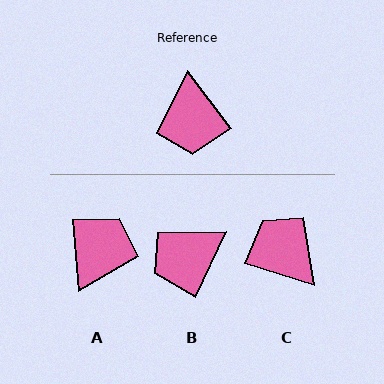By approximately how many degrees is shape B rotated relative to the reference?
Approximately 63 degrees clockwise.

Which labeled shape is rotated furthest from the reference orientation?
A, about 147 degrees away.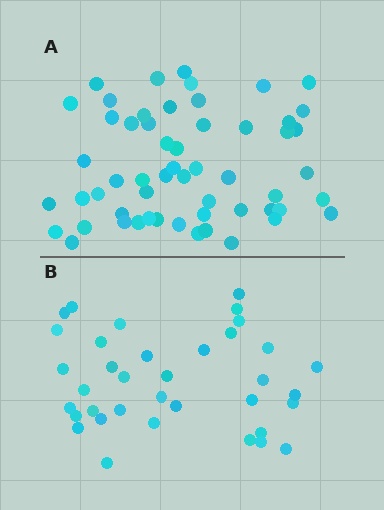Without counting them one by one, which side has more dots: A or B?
Region A (the top region) has more dots.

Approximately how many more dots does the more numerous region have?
Region A has approximately 20 more dots than region B.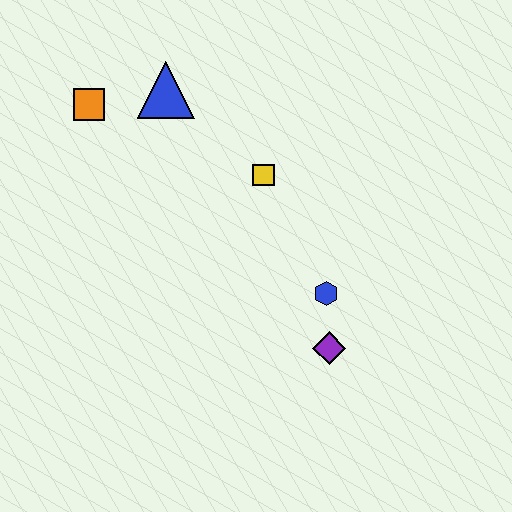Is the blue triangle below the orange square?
No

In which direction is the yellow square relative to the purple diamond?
The yellow square is above the purple diamond.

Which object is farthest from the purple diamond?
The orange square is farthest from the purple diamond.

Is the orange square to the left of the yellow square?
Yes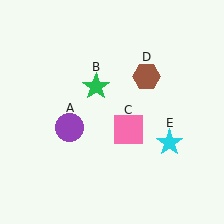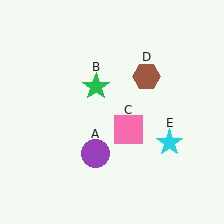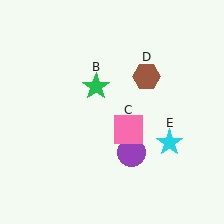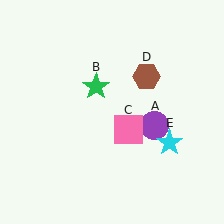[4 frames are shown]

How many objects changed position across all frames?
1 object changed position: purple circle (object A).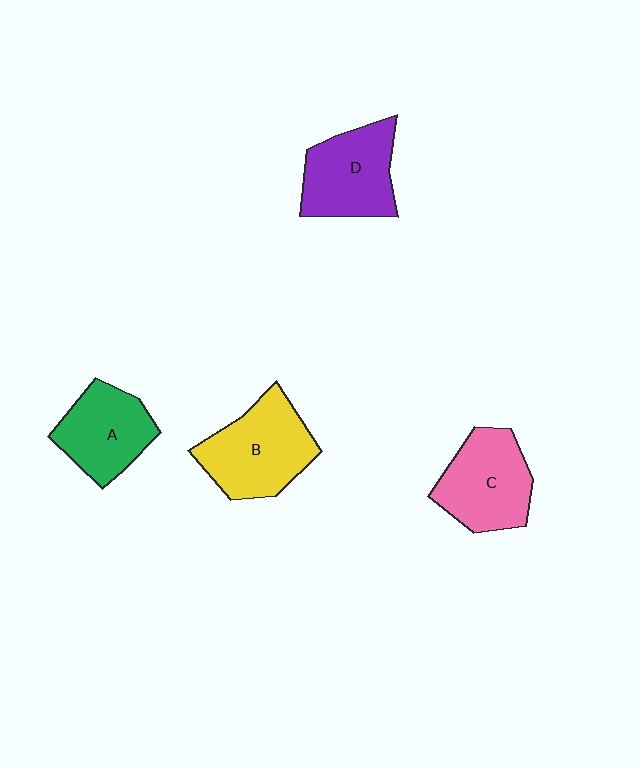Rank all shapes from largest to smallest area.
From largest to smallest: B (yellow), C (pink), D (purple), A (green).